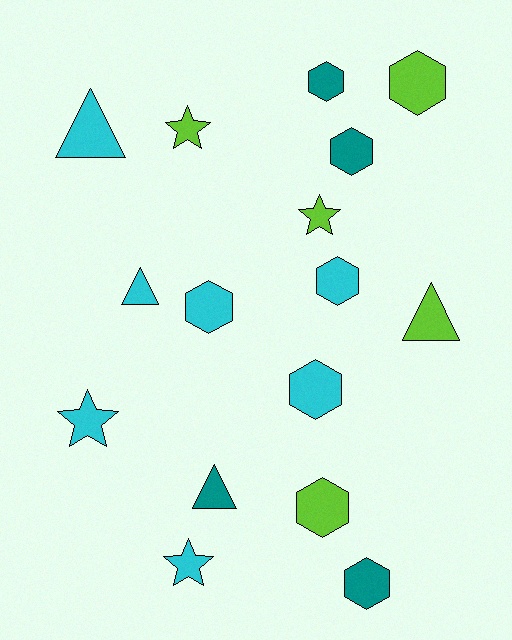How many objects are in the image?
There are 16 objects.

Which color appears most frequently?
Cyan, with 7 objects.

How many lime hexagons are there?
There are 2 lime hexagons.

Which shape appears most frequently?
Hexagon, with 8 objects.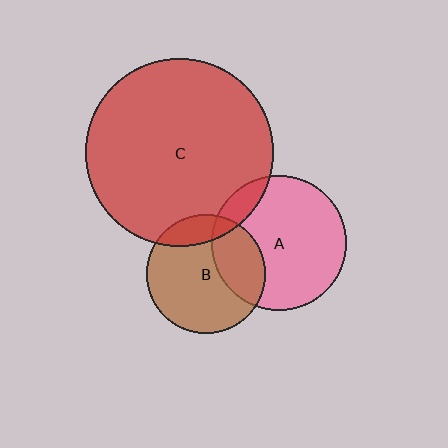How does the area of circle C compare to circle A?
Approximately 2.0 times.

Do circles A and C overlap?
Yes.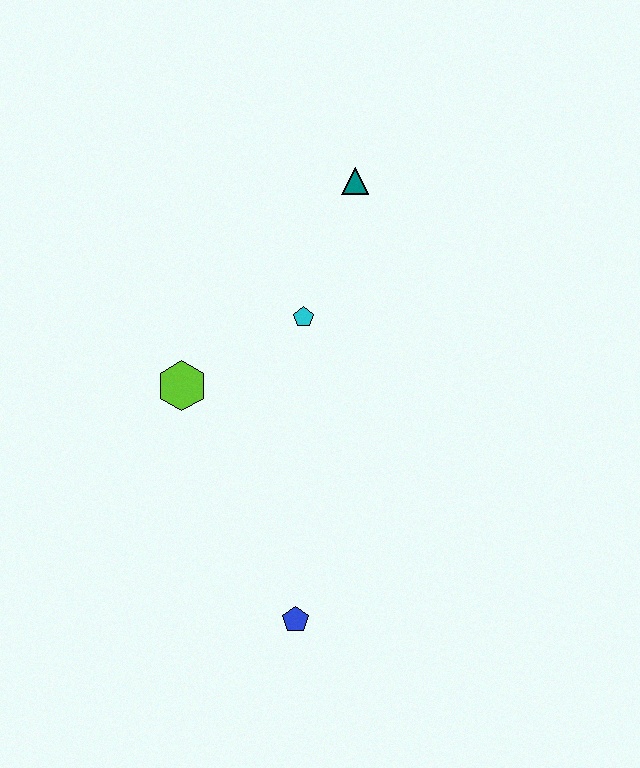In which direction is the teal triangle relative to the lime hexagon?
The teal triangle is above the lime hexagon.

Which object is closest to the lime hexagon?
The cyan pentagon is closest to the lime hexagon.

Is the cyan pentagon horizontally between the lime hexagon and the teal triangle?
Yes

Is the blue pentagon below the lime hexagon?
Yes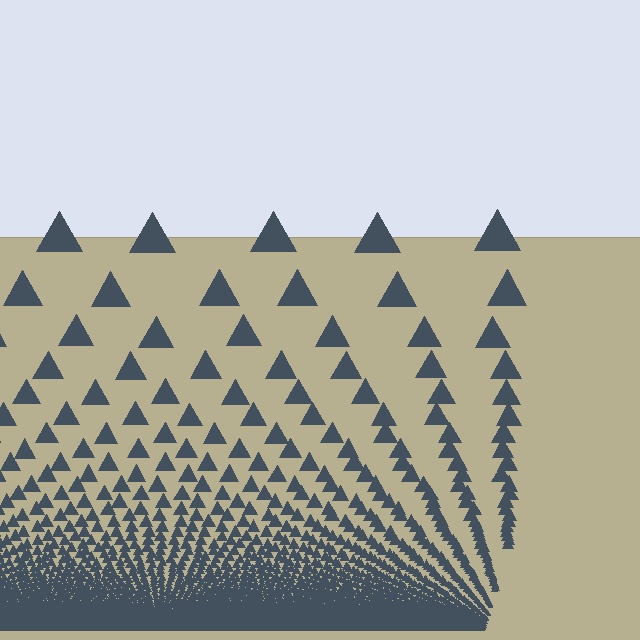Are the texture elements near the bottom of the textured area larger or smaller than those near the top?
Smaller. The gradient is inverted — elements near the bottom are smaller and denser.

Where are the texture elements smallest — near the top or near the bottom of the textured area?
Near the bottom.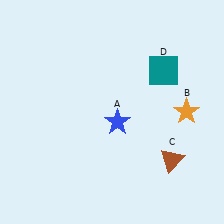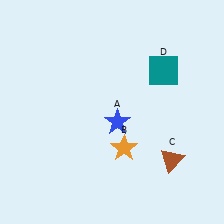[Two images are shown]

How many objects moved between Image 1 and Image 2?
1 object moved between the two images.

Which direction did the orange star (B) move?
The orange star (B) moved left.